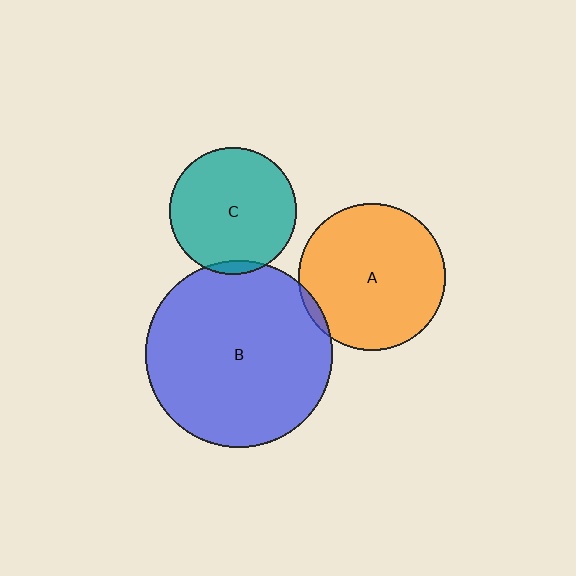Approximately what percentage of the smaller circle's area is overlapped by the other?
Approximately 5%.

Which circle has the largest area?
Circle B (blue).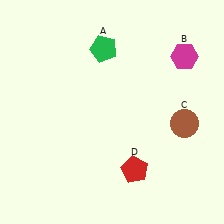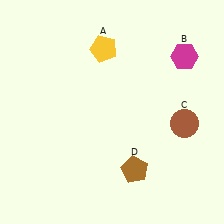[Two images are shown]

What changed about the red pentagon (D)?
In Image 1, D is red. In Image 2, it changed to brown.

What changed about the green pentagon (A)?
In Image 1, A is green. In Image 2, it changed to yellow.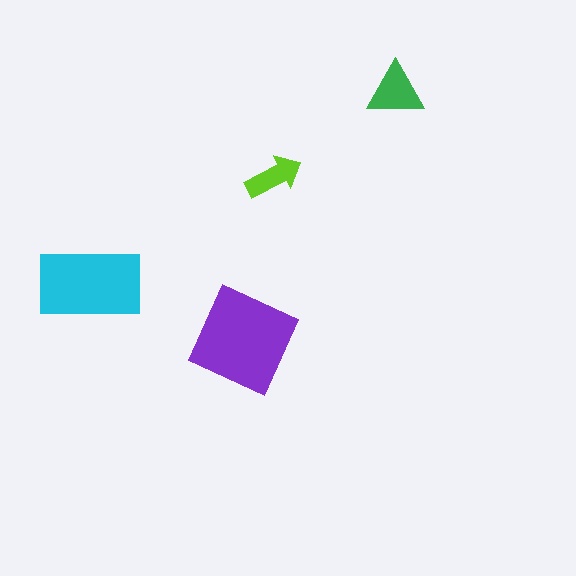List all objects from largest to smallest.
The purple square, the cyan rectangle, the green triangle, the lime arrow.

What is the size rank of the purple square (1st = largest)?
1st.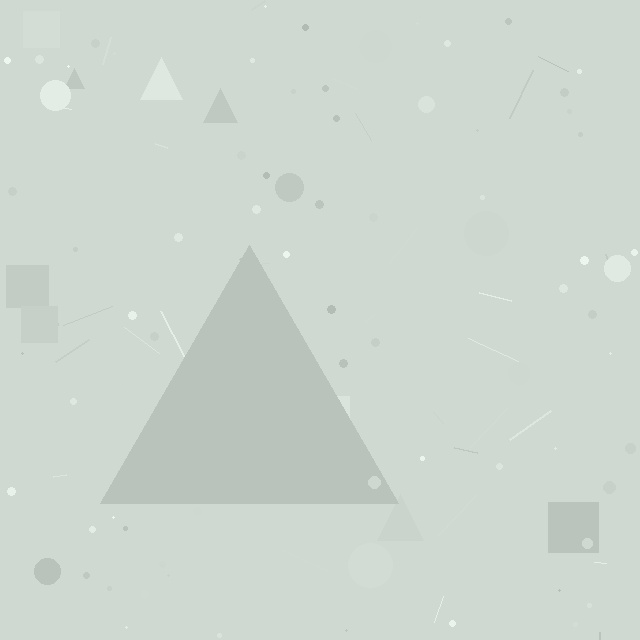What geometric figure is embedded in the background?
A triangle is embedded in the background.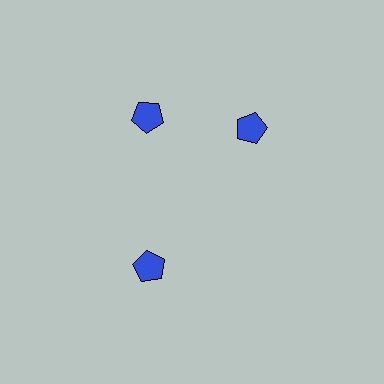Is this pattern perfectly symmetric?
No. The 3 blue pentagons are arranged in a ring, but one element near the 3 o'clock position is rotated out of alignment along the ring, breaking the 3-fold rotational symmetry.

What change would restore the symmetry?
The symmetry would be restored by rotating it back into even spacing with its neighbors so that all 3 pentagons sit at equal angles and equal distance from the center.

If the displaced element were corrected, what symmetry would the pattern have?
It would have 3-fold rotational symmetry — the pattern would map onto itself every 120 degrees.